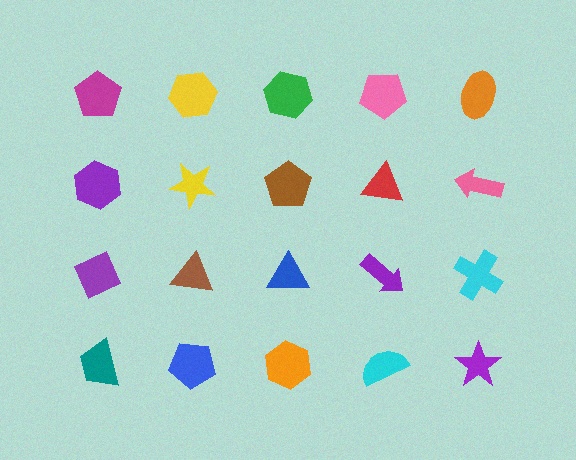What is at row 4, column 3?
An orange hexagon.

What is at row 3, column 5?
A cyan cross.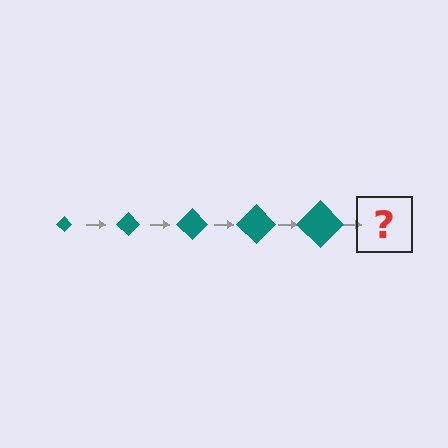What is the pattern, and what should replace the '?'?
The pattern is that the diamond gets progressively larger each step. The '?' should be a teal diamond, larger than the previous one.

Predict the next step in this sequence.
The next step is a teal diamond, larger than the previous one.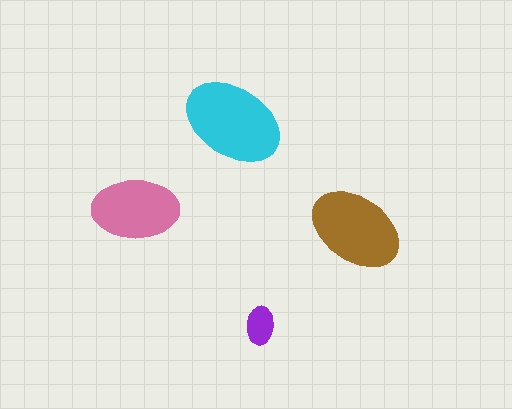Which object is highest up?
The cyan ellipse is topmost.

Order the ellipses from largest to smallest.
the cyan one, the brown one, the pink one, the purple one.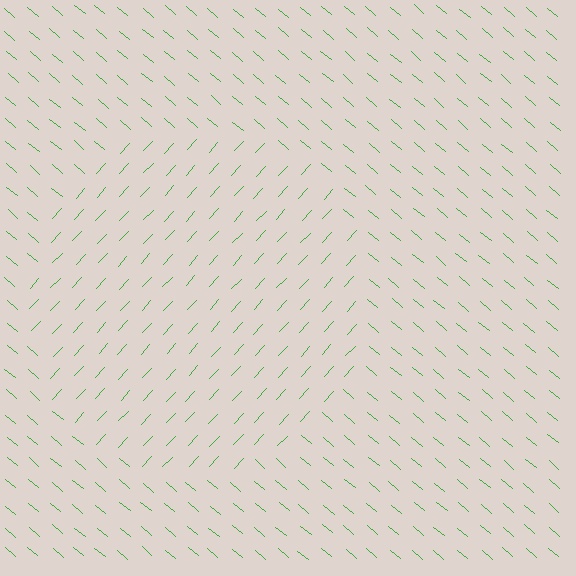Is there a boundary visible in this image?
Yes, there is a texture boundary formed by a change in line orientation.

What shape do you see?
I see a circle.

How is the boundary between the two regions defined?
The boundary is defined purely by a change in line orientation (approximately 87 degrees difference). All lines are the same color and thickness.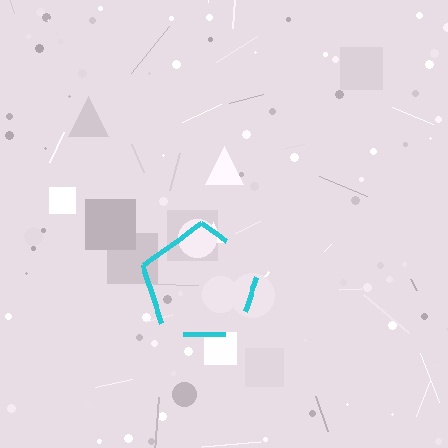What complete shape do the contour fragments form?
The contour fragments form a pentagon.